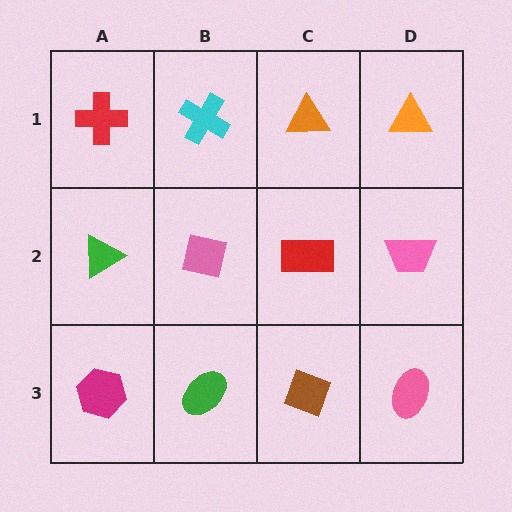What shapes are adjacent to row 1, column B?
A pink square (row 2, column B), a red cross (row 1, column A), an orange triangle (row 1, column C).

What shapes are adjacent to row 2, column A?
A red cross (row 1, column A), a magenta hexagon (row 3, column A), a pink square (row 2, column B).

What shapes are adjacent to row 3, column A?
A green triangle (row 2, column A), a green ellipse (row 3, column B).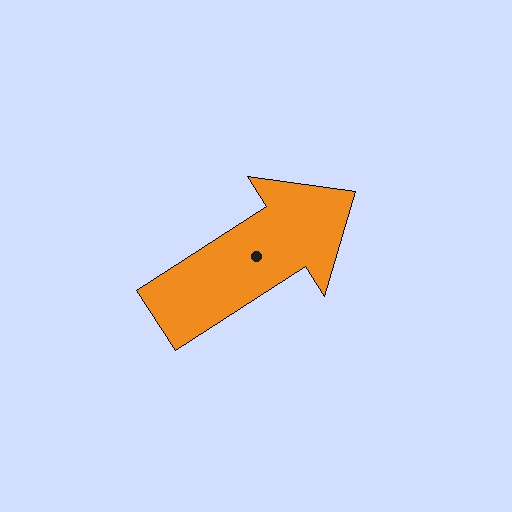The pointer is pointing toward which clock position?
Roughly 2 o'clock.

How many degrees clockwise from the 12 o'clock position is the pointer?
Approximately 57 degrees.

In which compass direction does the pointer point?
Northeast.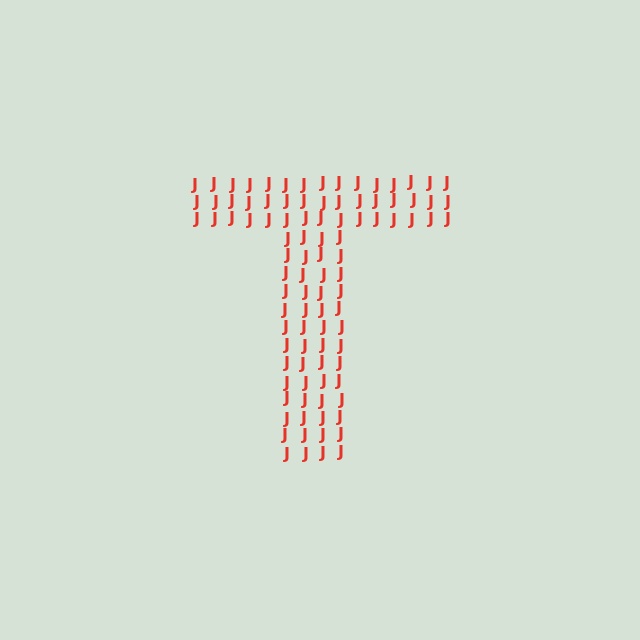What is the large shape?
The large shape is the letter T.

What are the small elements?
The small elements are letter J's.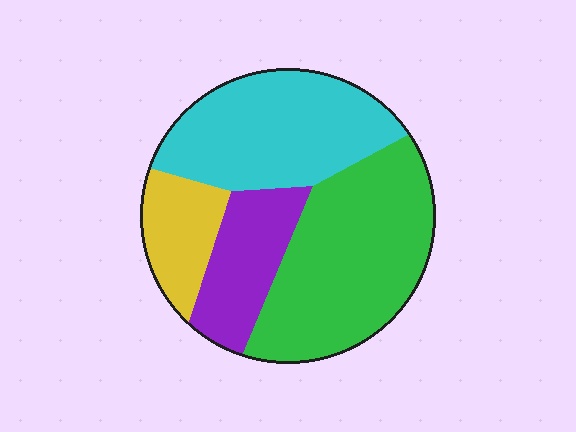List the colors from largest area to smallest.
From largest to smallest: green, cyan, purple, yellow.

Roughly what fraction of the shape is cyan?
Cyan covers about 30% of the shape.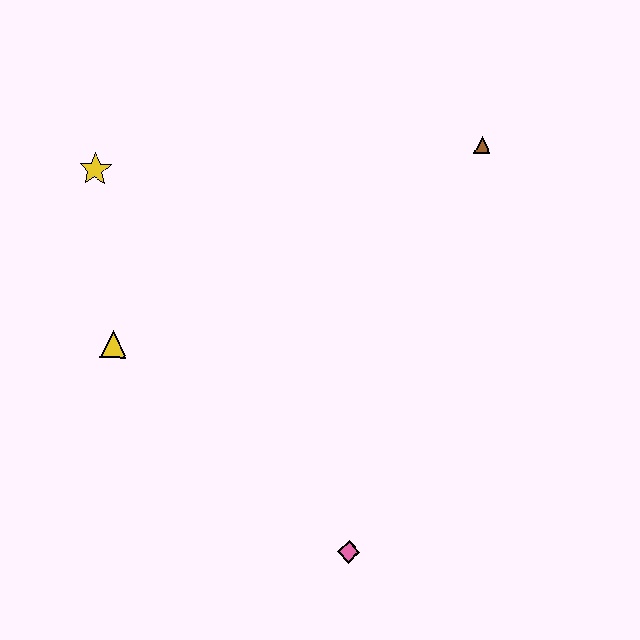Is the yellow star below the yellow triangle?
No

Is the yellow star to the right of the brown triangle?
No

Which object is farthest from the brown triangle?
The pink diamond is farthest from the brown triangle.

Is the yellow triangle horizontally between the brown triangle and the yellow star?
Yes